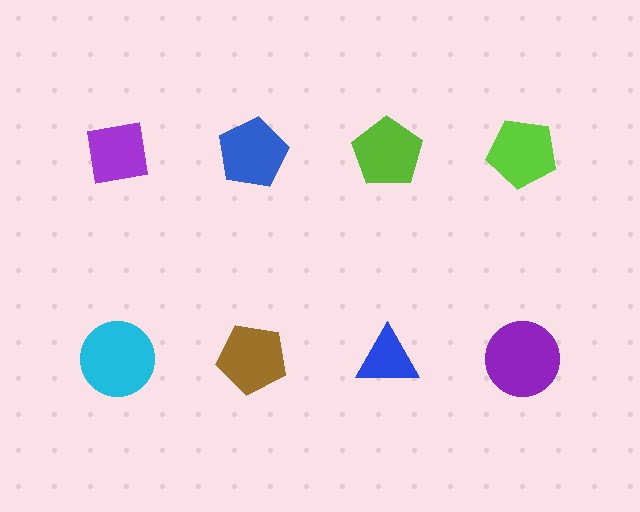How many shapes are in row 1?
4 shapes.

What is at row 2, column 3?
A blue triangle.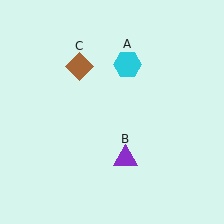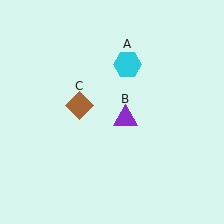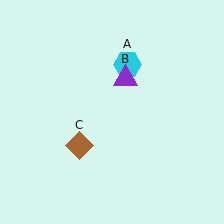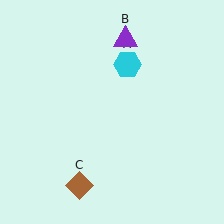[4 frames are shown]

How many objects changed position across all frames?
2 objects changed position: purple triangle (object B), brown diamond (object C).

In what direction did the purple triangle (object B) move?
The purple triangle (object B) moved up.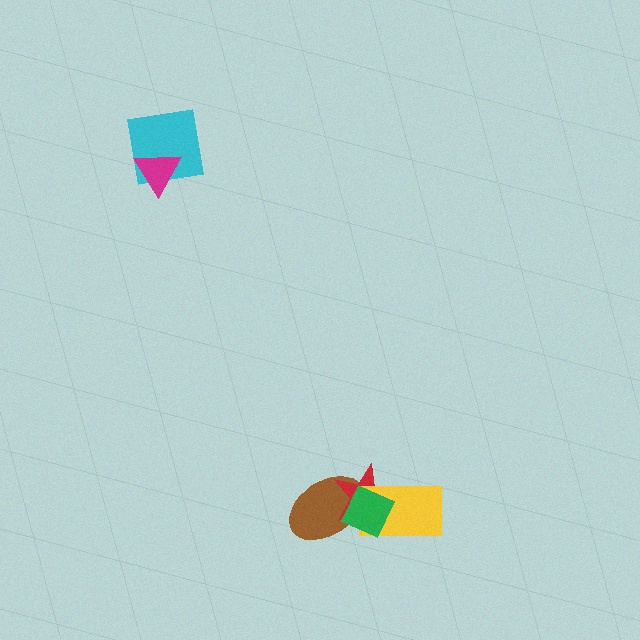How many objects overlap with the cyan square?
1 object overlaps with the cyan square.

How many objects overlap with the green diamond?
3 objects overlap with the green diamond.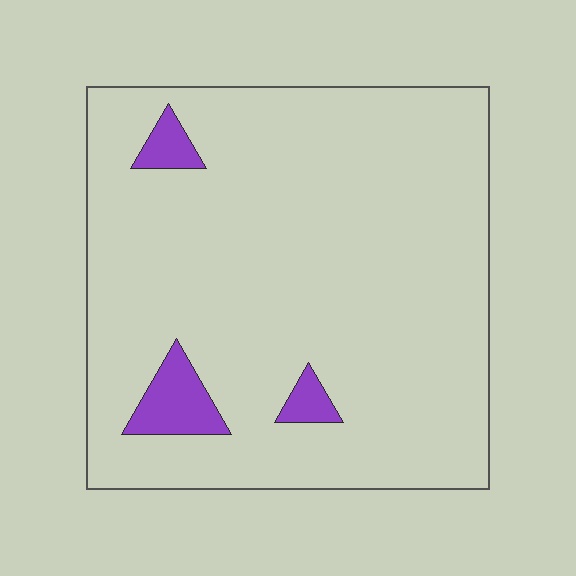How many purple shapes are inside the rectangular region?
3.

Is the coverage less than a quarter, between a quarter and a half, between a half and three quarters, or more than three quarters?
Less than a quarter.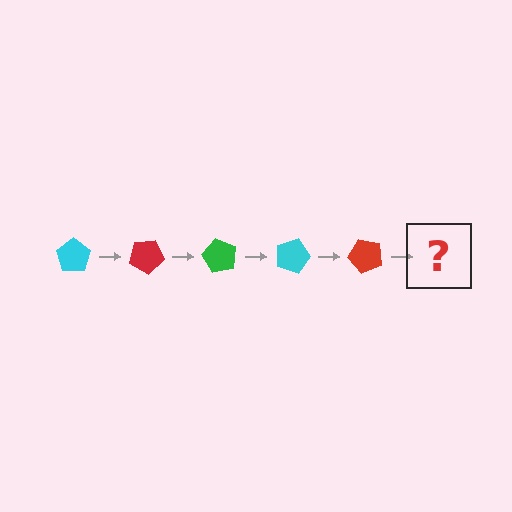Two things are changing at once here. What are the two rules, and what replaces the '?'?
The two rules are that it rotates 30 degrees each step and the color cycles through cyan, red, and green. The '?' should be a green pentagon, rotated 150 degrees from the start.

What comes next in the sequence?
The next element should be a green pentagon, rotated 150 degrees from the start.